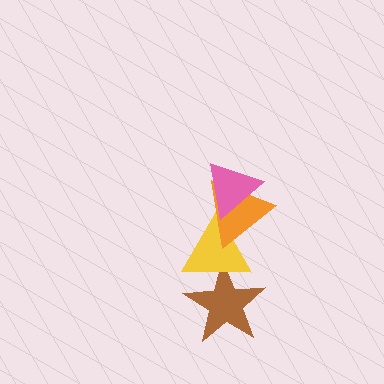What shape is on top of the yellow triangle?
The orange triangle is on top of the yellow triangle.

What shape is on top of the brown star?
The yellow triangle is on top of the brown star.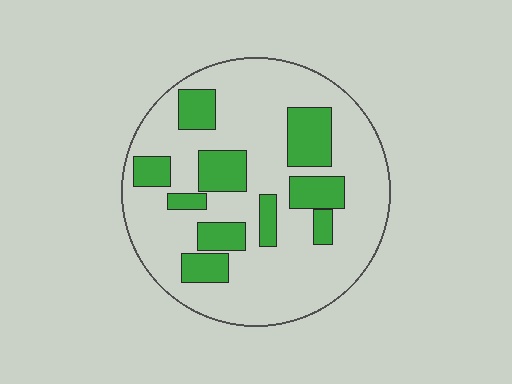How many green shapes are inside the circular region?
10.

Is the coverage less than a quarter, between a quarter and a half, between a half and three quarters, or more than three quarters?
Between a quarter and a half.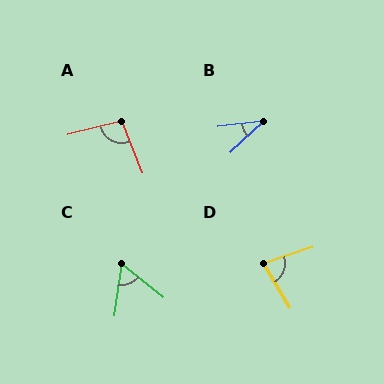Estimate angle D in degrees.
Approximately 77 degrees.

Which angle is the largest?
A, at approximately 97 degrees.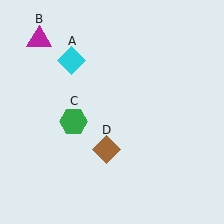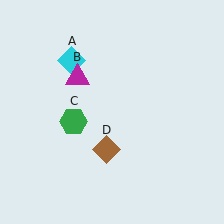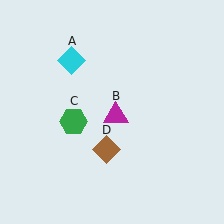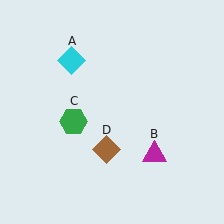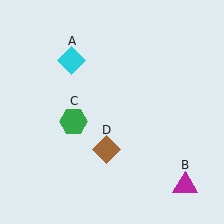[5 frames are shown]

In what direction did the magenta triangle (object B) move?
The magenta triangle (object B) moved down and to the right.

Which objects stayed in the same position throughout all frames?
Cyan diamond (object A) and green hexagon (object C) and brown diamond (object D) remained stationary.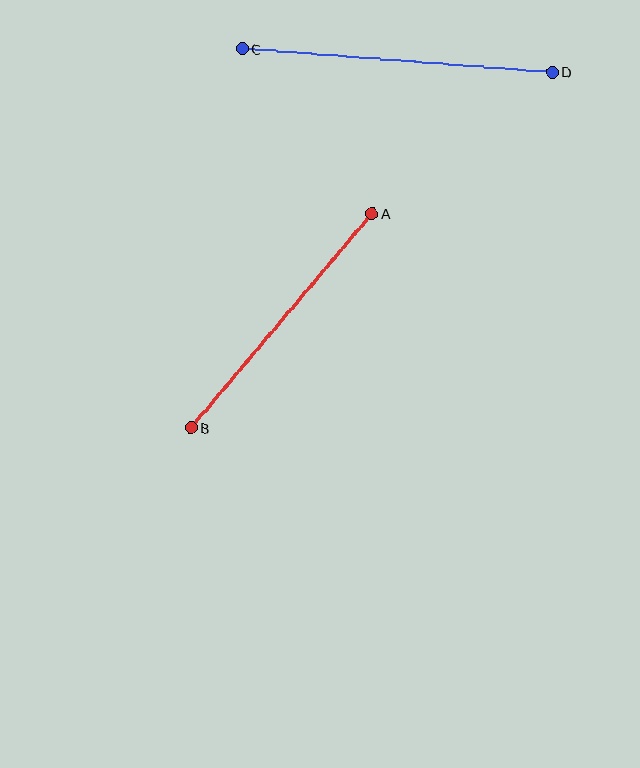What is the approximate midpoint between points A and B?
The midpoint is at approximately (281, 321) pixels.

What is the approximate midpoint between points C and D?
The midpoint is at approximately (397, 60) pixels.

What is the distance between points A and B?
The distance is approximately 280 pixels.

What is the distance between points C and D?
The distance is approximately 311 pixels.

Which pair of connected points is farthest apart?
Points C and D are farthest apart.